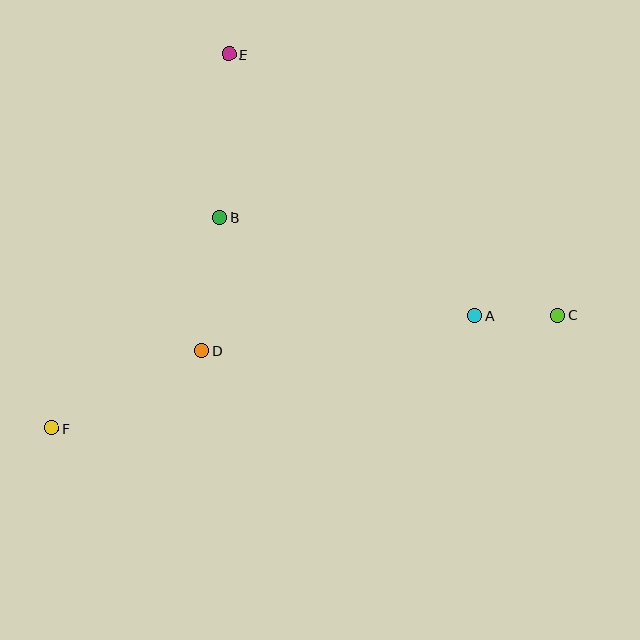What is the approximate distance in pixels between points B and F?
The distance between B and F is approximately 269 pixels.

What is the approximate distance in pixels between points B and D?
The distance between B and D is approximately 135 pixels.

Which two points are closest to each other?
Points A and C are closest to each other.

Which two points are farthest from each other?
Points C and F are farthest from each other.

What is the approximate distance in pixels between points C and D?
The distance between C and D is approximately 358 pixels.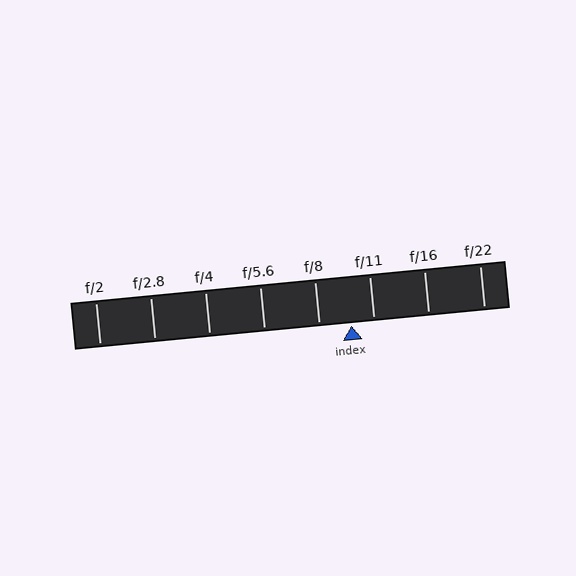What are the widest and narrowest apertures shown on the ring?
The widest aperture shown is f/2 and the narrowest is f/22.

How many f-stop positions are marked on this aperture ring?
There are 8 f-stop positions marked.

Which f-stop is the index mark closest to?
The index mark is closest to f/11.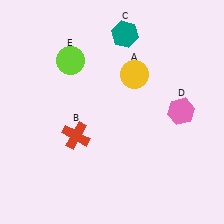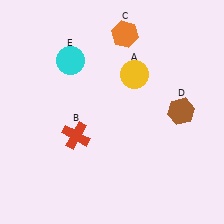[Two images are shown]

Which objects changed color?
C changed from teal to orange. D changed from pink to brown. E changed from lime to cyan.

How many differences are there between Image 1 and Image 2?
There are 3 differences between the two images.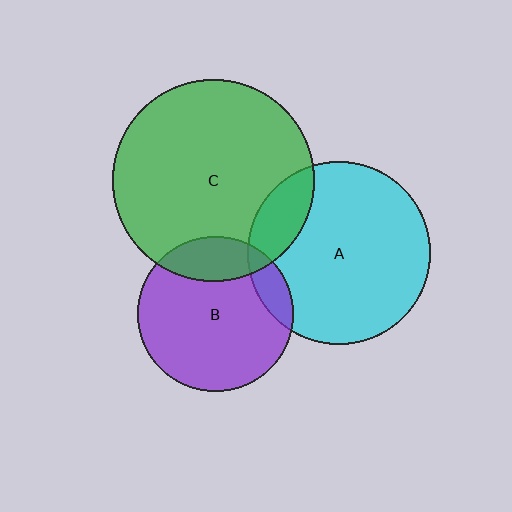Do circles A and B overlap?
Yes.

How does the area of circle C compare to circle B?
Approximately 1.7 times.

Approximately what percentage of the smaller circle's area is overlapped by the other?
Approximately 10%.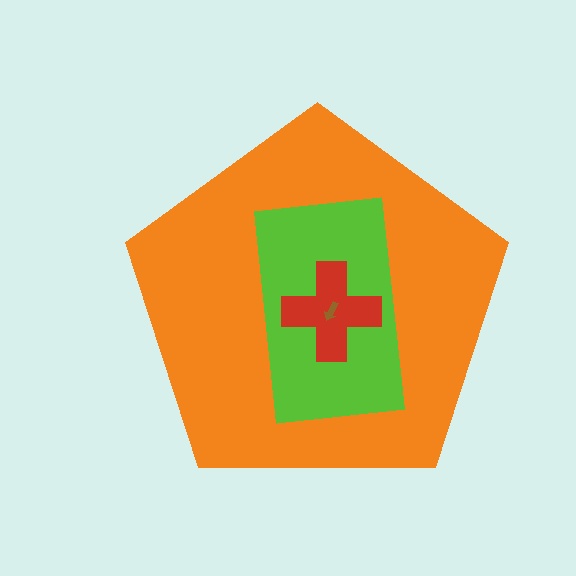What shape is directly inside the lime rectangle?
The red cross.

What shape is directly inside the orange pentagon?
The lime rectangle.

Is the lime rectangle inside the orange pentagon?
Yes.